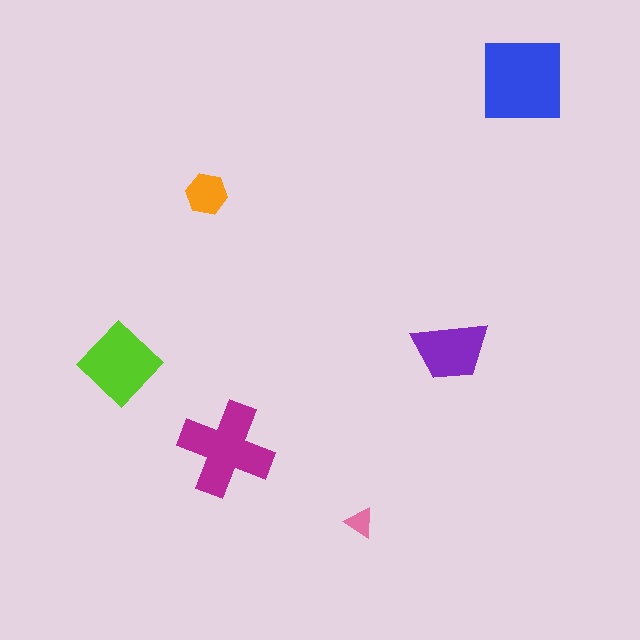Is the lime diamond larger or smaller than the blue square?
Smaller.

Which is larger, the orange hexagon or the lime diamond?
The lime diamond.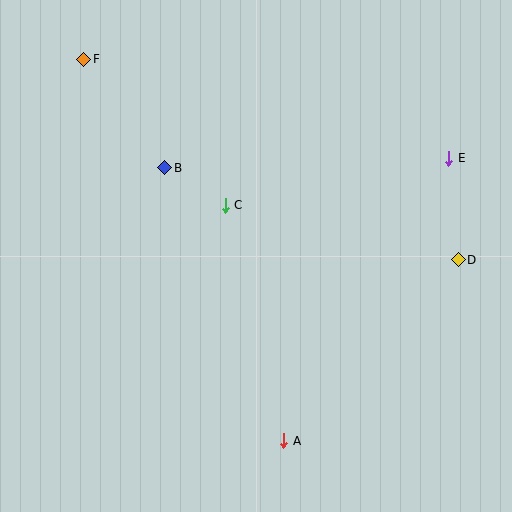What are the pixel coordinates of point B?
Point B is at (165, 168).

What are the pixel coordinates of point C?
Point C is at (225, 205).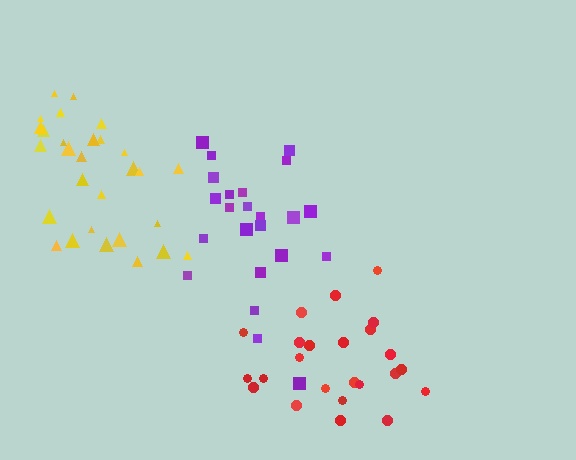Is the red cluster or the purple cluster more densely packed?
Purple.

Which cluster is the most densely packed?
Purple.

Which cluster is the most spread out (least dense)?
Yellow.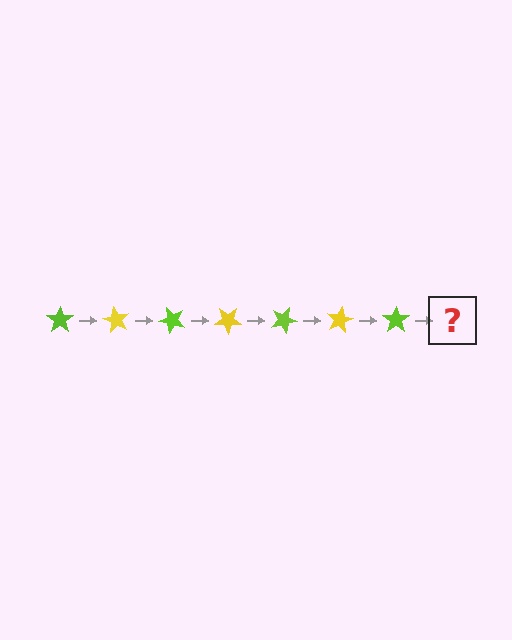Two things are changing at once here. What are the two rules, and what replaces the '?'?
The two rules are that it rotates 60 degrees each step and the color cycles through lime and yellow. The '?' should be a yellow star, rotated 420 degrees from the start.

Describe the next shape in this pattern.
It should be a yellow star, rotated 420 degrees from the start.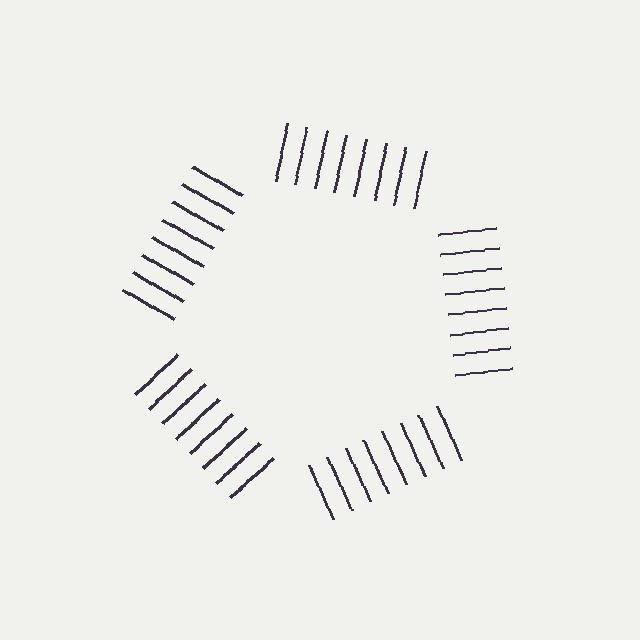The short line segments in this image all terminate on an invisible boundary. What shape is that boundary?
An illusory pentagon — the line segments terminate on its edges but no continuous stroke is drawn.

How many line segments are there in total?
40 — 8 along each of the 5 edges.